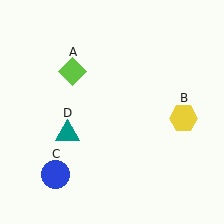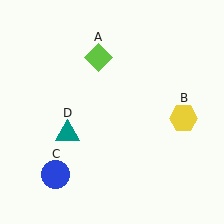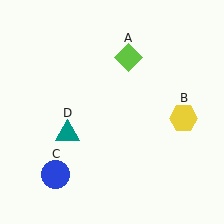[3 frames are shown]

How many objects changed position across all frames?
1 object changed position: lime diamond (object A).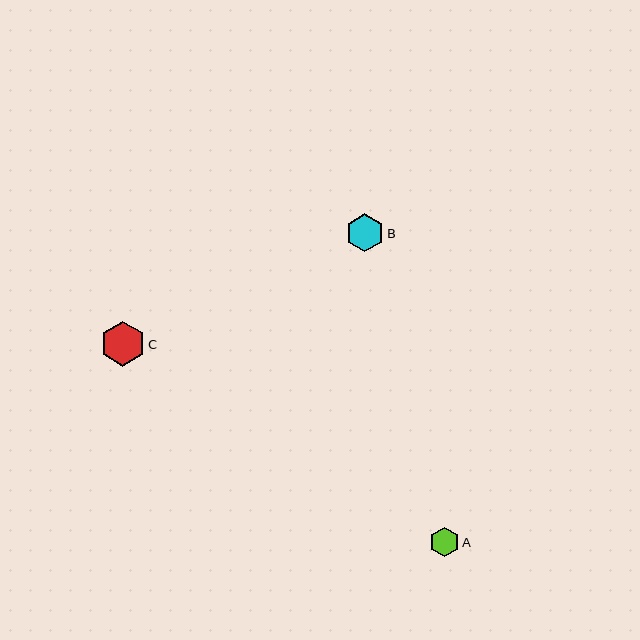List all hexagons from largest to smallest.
From largest to smallest: C, B, A.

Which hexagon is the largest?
Hexagon C is the largest with a size of approximately 45 pixels.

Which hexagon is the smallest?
Hexagon A is the smallest with a size of approximately 29 pixels.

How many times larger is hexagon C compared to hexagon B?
Hexagon C is approximately 1.2 times the size of hexagon B.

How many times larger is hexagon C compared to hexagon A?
Hexagon C is approximately 1.5 times the size of hexagon A.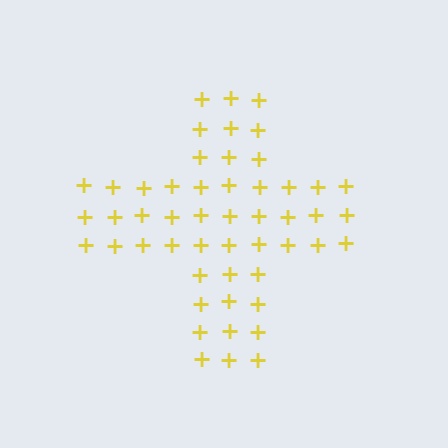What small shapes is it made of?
It is made of small plus signs.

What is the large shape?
The large shape is a cross.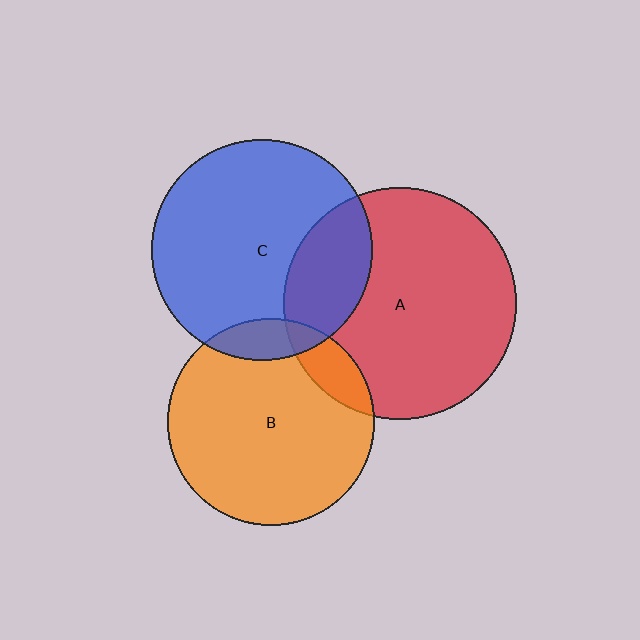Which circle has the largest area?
Circle A (red).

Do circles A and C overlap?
Yes.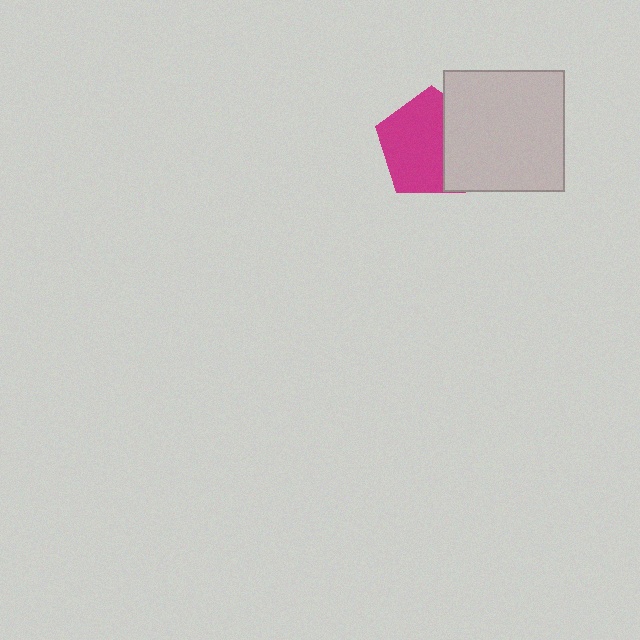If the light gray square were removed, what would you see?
You would see the complete magenta pentagon.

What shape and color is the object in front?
The object in front is a light gray square.